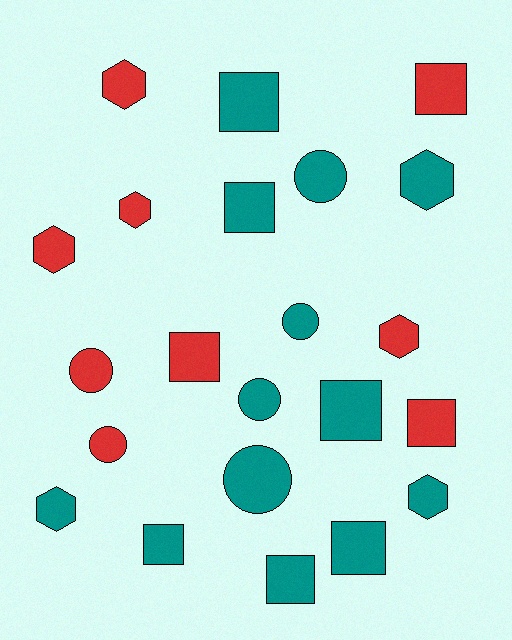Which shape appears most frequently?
Square, with 9 objects.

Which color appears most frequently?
Teal, with 13 objects.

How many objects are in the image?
There are 22 objects.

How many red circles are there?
There are 2 red circles.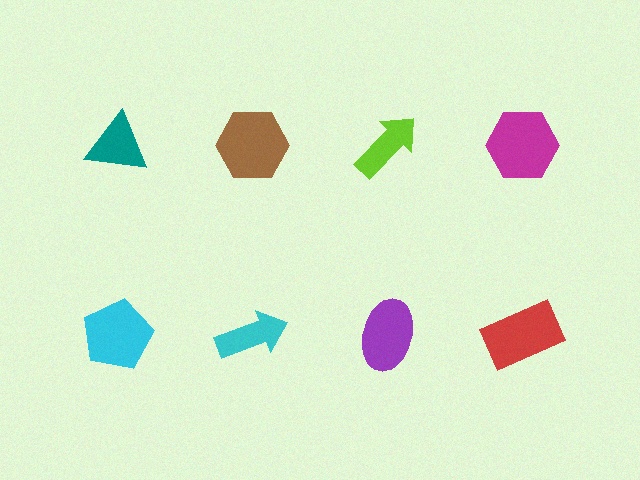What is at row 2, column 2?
A cyan arrow.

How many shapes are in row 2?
4 shapes.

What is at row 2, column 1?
A cyan pentagon.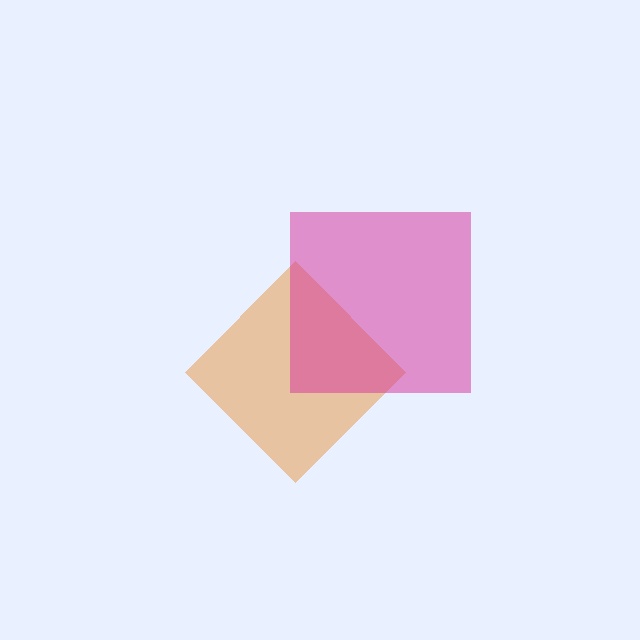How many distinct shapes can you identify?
There are 2 distinct shapes: an orange diamond, a magenta square.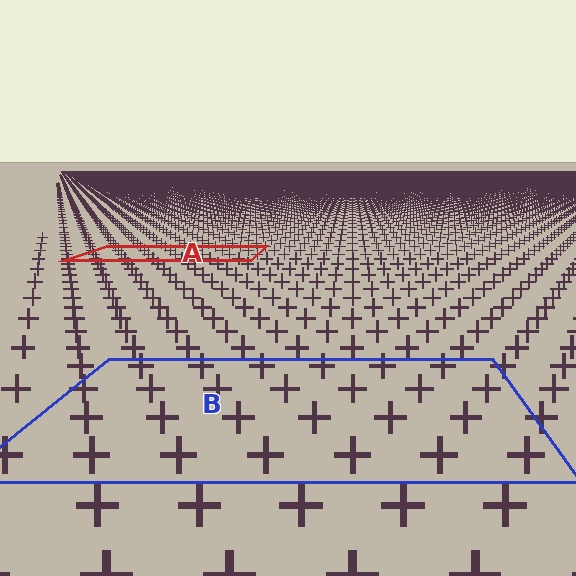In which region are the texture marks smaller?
The texture marks are smaller in region A, because it is farther away.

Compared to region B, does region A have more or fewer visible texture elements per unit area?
Region A has more texture elements per unit area — they are packed more densely because it is farther away.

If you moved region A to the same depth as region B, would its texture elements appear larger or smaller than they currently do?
They would appear larger. At a closer depth, the same texture elements are projected at a bigger on-screen size.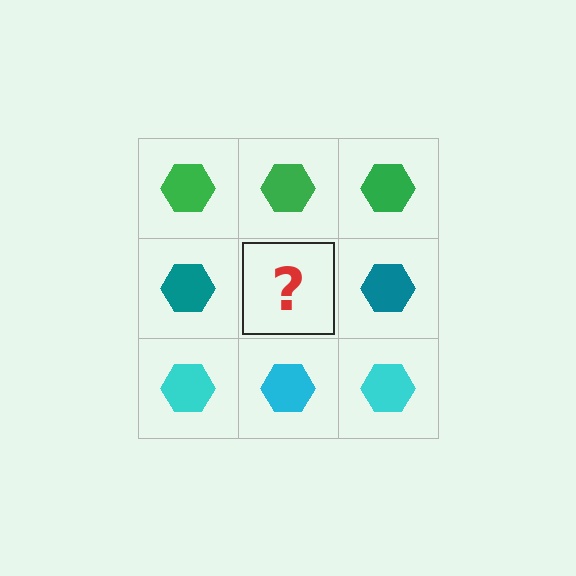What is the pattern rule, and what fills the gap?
The rule is that each row has a consistent color. The gap should be filled with a teal hexagon.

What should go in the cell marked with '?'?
The missing cell should contain a teal hexagon.